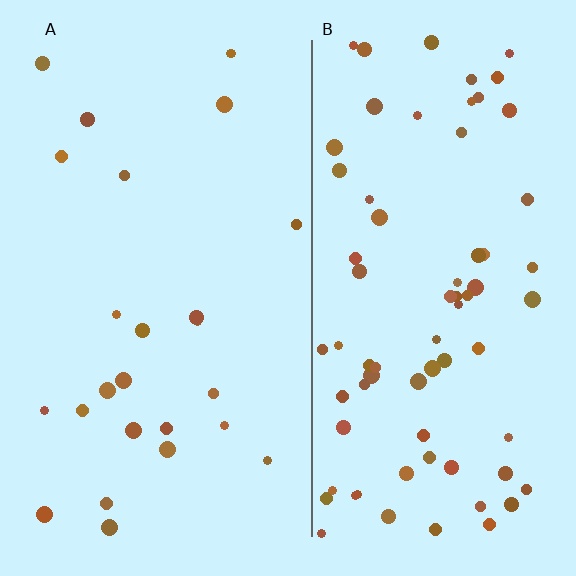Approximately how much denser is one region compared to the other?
Approximately 2.9× — region B over region A.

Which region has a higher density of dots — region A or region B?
B (the right).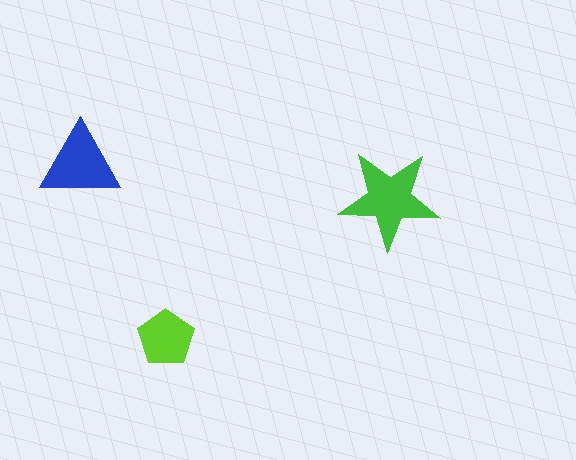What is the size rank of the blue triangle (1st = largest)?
2nd.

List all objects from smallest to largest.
The lime pentagon, the blue triangle, the green star.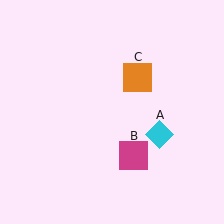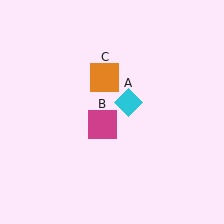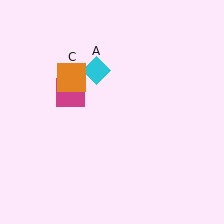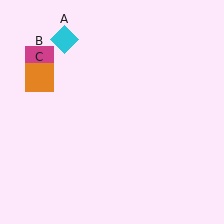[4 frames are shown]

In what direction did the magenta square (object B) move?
The magenta square (object B) moved up and to the left.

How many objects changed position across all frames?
3 objects changed position: cyan diamond (object A), magenta square (object B), orange square (object C).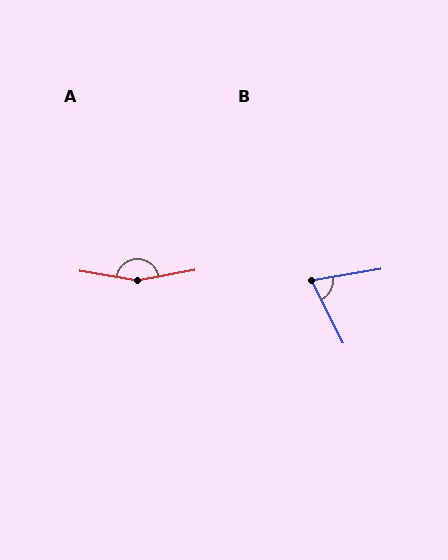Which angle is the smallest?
B, at approximately 72 degrees.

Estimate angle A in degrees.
Approximately 160 degrees.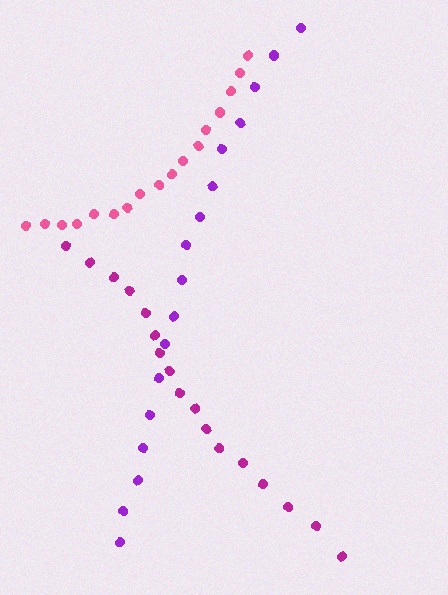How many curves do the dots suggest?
There are 3 distinct paths.